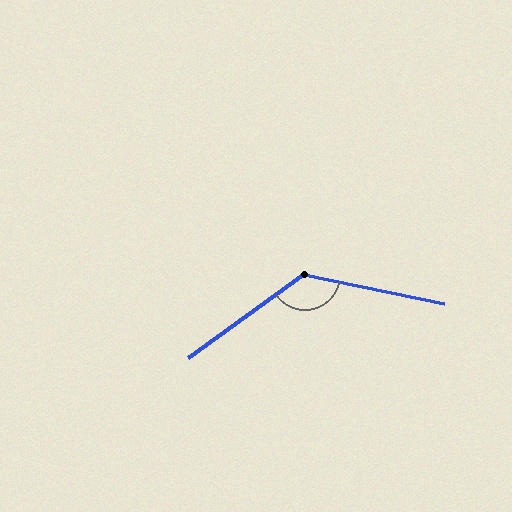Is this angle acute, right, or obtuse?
It is obtuse.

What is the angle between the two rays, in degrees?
Approximately 133 degrees.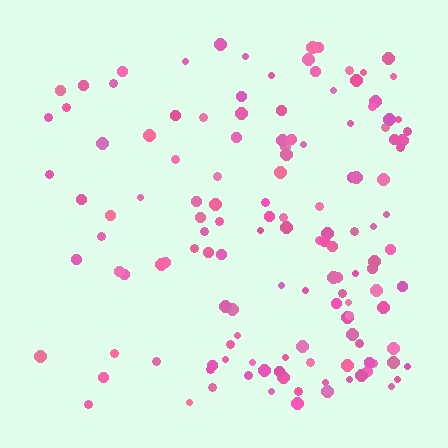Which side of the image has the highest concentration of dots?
The right.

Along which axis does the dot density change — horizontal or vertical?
Horizontal.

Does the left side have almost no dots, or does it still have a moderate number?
Still a moderate number, just noticeably fewer than the right.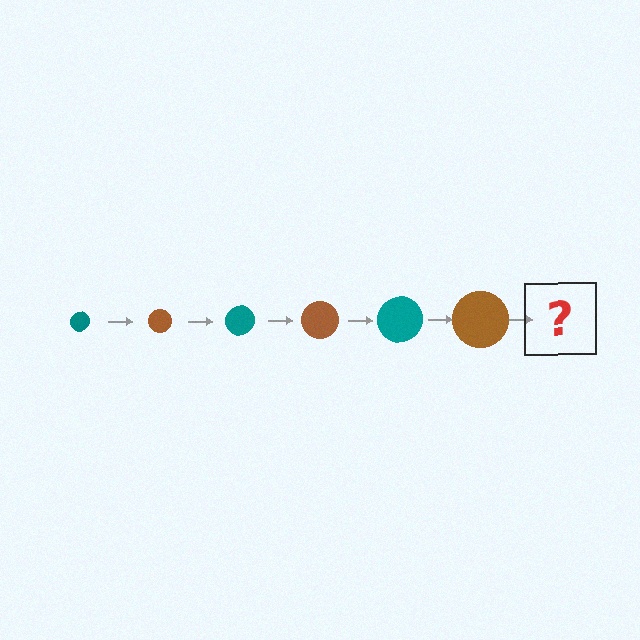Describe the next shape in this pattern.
It should be a teal circle, larger than the previous one.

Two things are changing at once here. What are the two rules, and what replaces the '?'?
The two rules are that the circle grows larger each step and the color cycles through teal and brown. The '?' should be a teal circle, larger than the previous one.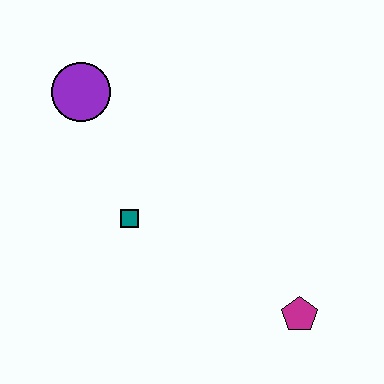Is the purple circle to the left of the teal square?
Yes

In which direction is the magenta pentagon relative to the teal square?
The magenta pentagon is to the right of the teal square.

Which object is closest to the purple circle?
The teal square is closest to the purple circle.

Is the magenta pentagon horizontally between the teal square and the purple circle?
No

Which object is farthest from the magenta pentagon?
The purple circle is farthest from the magenta pentagon.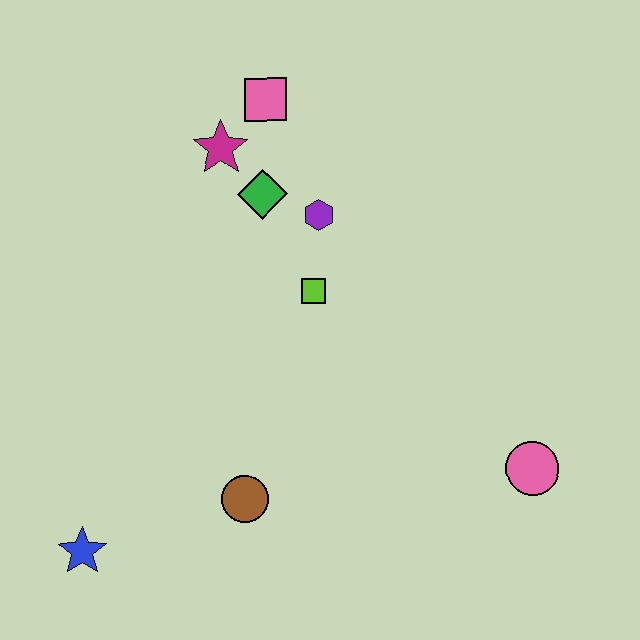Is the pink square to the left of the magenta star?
No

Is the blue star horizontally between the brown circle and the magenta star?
No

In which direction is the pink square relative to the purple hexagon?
The pink square is above the purple hexagon.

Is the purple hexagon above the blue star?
Yes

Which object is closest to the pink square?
The magenta star is closest to the pink square.